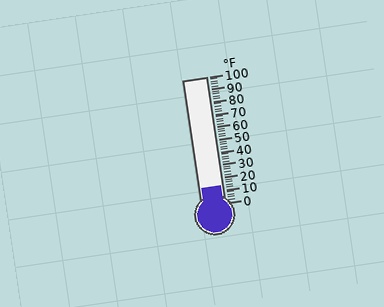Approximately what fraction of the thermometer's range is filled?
The thermometer is filled to approximately 15% of its range.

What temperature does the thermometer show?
The thermometer shows approximately 14°F.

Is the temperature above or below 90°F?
The temperature is below 90°F.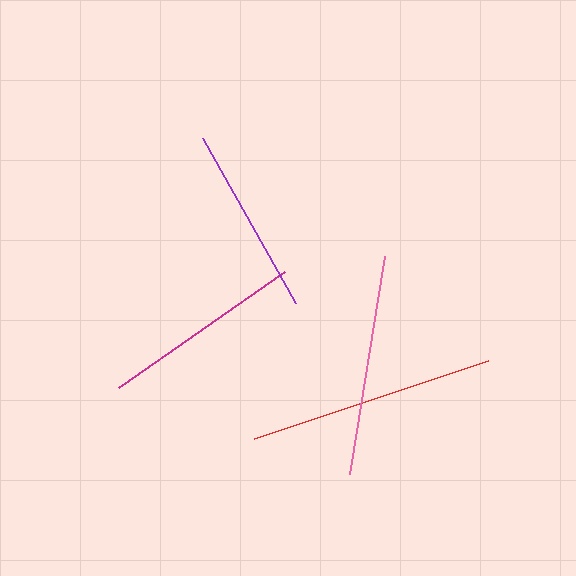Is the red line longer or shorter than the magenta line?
The red line is longer than the magenta line.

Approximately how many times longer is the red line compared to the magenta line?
The red line is approximately 1.2 times the length of the magenta line.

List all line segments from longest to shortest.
From longest to shortest: red, pink, magenta, purple.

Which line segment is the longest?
The red line is the longest at approximately 246 pixels.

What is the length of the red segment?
The red segment is approximately 246 pixels long.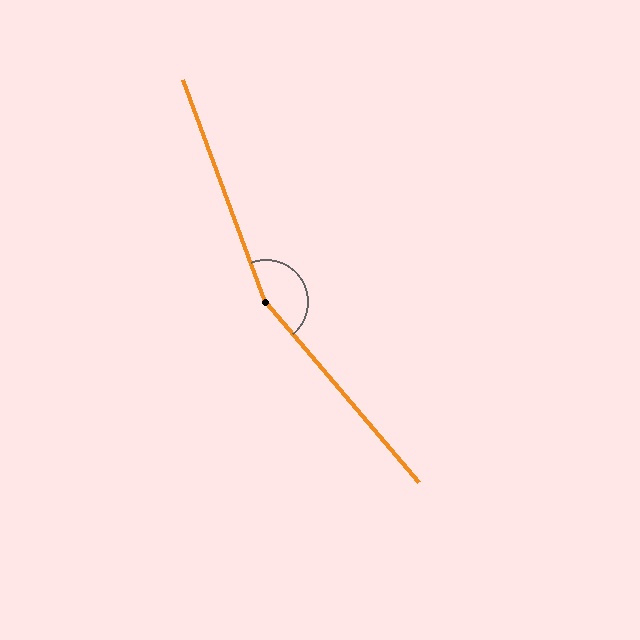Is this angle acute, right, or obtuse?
It is obtuse.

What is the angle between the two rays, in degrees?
Approximately 160 degrees.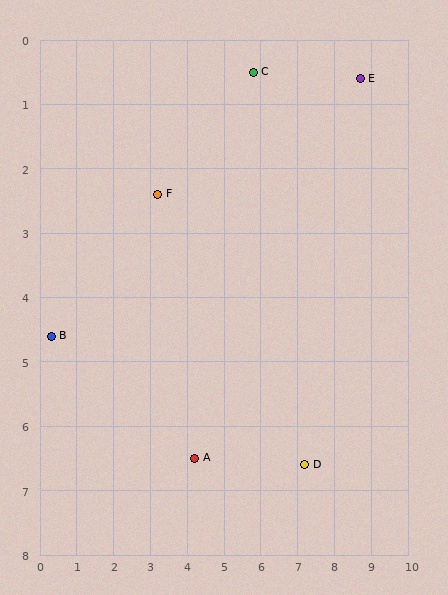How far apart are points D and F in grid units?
Points D and F are about 5.8 grid units apart.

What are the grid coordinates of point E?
Point E is at approximately (8.7, 0.6).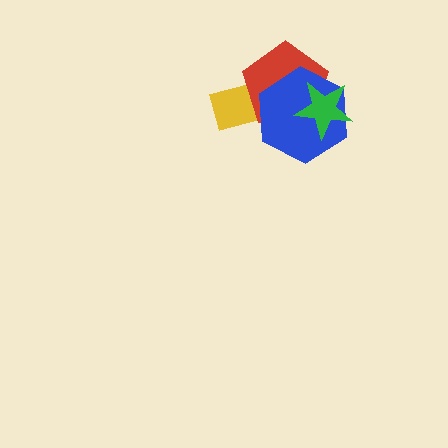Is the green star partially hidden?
No, no other shape covers it.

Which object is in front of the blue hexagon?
The green star is in front of the blue hexagon.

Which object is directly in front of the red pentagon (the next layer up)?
The blue hexagon is directly in front of the red pentagon.